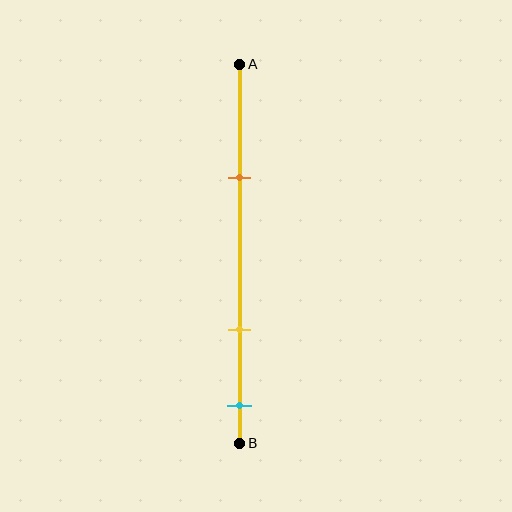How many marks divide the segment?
There are 3 marks dividing the segment.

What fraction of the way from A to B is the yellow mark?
The yellow mark is approximately 70% (0.7) of the way from A to B.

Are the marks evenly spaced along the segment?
No, the marks are not evenly spaced.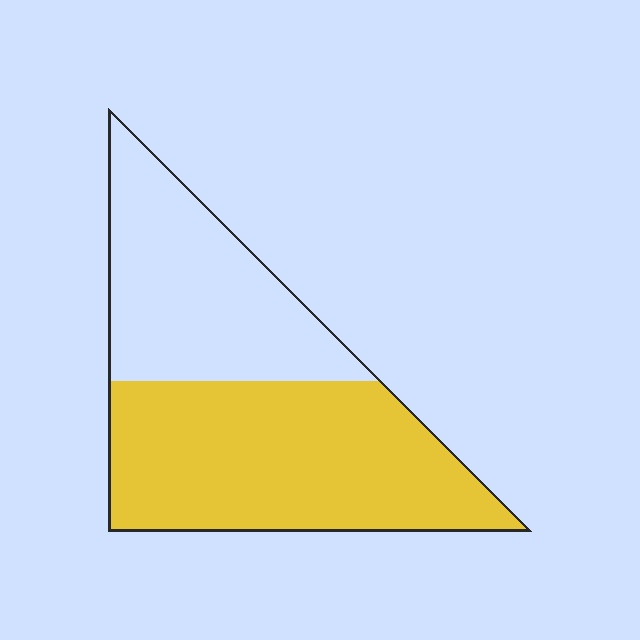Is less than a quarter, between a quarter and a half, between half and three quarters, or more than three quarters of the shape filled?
Between half and three quarters.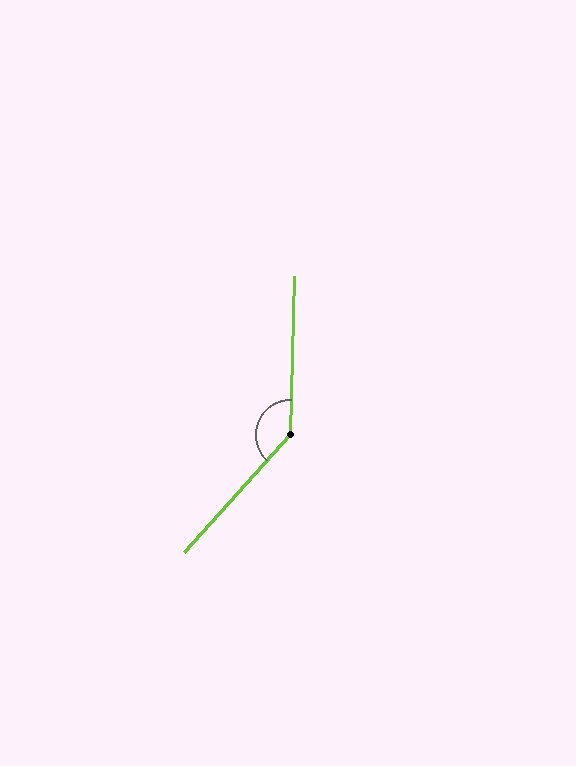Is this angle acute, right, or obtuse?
It is obtuse.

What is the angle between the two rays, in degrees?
Approximately 139 degrees.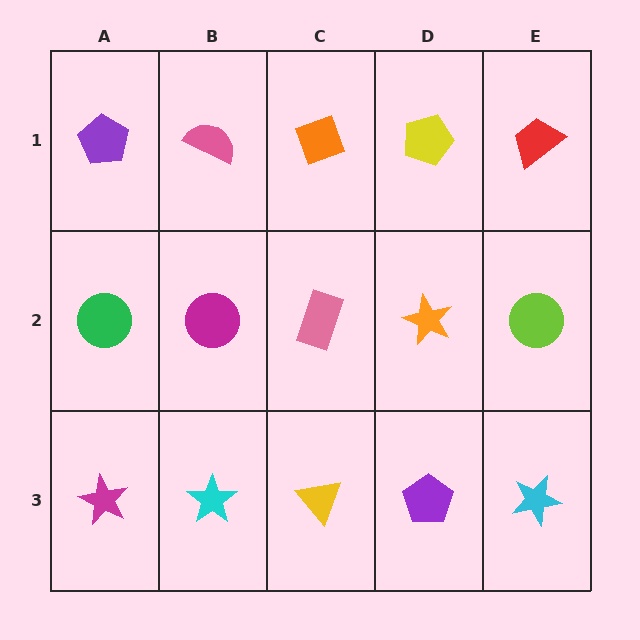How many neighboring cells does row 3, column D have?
3.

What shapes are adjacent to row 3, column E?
A lime circle (row 2, column E), a purple pentagon (row 3, column D).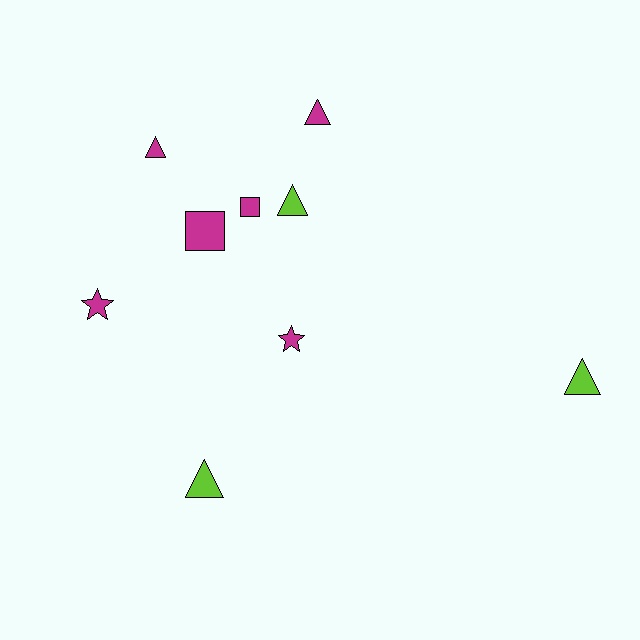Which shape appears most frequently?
Triangle, with 5 objects.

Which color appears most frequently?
Magenta, with 6 objects.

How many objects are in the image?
There are 9 objects.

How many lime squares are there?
There are no lime squares.